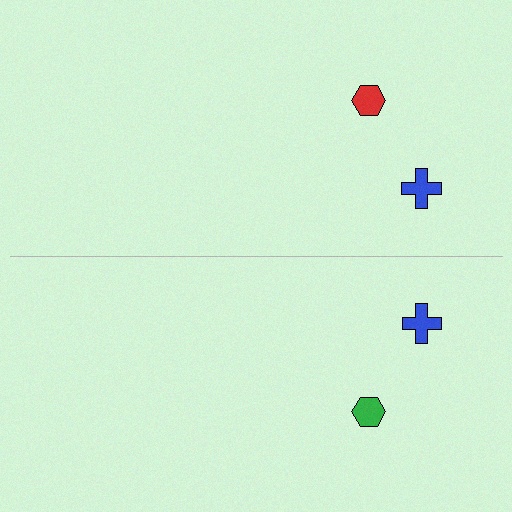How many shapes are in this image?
There are 4 shapes in this image.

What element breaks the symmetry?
The green hexagon on the bottom side breaks the symmetry — its mirror counterpart is red.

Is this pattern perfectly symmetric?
No, the pattern is not perfectly symmetric. The green hexagon on the bottom side breaks the symmetry — its mirror counterpart is red.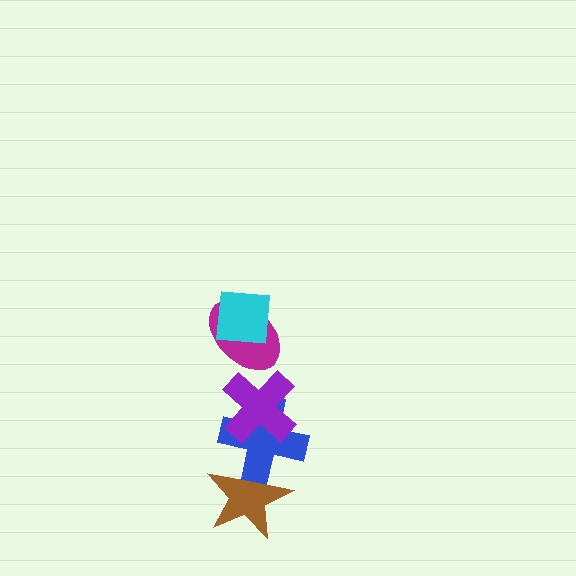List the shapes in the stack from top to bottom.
From top to bottom: the cyan square, the magenta ellipse, the purple cross, the blue cross, the brown star.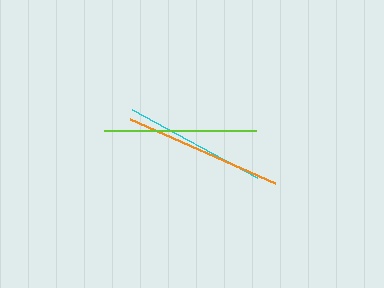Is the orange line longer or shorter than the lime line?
The orange line is longer than the lime line.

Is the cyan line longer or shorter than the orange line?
The orange line is longer than the cyan line.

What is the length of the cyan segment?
The cyan segment is approximately 143 pixels long.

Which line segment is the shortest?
The cyan line is the shortest at approximately 143 pixels.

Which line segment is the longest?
The orange line is the longest at approximately 159 pixels.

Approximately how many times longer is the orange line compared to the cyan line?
The orange line is approximately 1.1 times the length of the cyan line.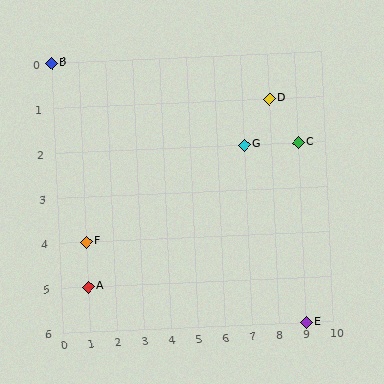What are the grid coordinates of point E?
Point E is at grid coordinates (9, 6).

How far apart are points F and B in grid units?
Points F and B are 1 column and 4 rows apart (about 4.1 grid units diagonally).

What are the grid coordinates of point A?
Point A is at grid coordinates (1, 5).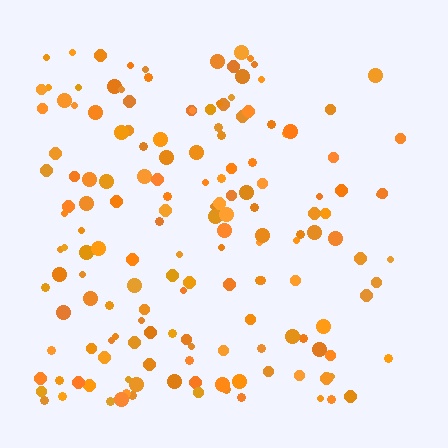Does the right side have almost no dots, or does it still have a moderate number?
Still a moderate number, just noticeably fewer than the left.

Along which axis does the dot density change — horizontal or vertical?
Horizontal.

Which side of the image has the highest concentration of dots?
The left.